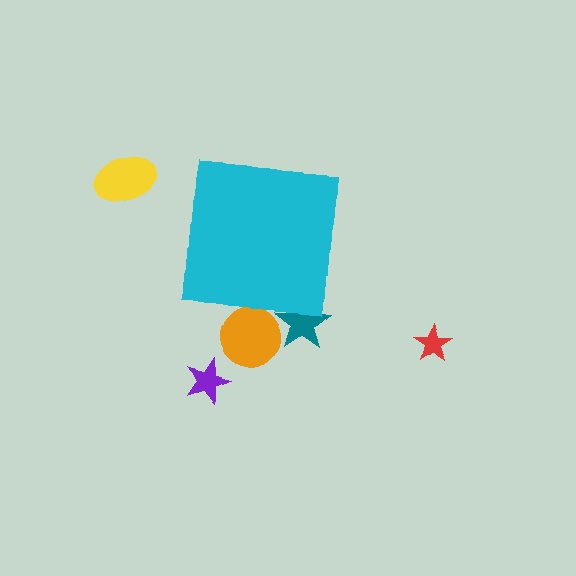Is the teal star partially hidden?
Yes, the teal star is partially hidden behind the cyan square.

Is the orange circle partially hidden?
Yes, the orange circle is partially hidden behind the cyan square.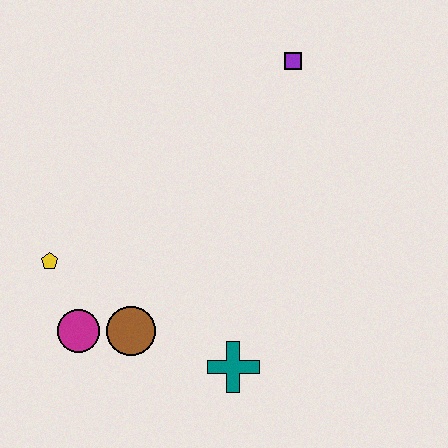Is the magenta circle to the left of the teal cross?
Yes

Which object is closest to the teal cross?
The brown circle is closest to the teal cross.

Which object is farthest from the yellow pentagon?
The purple square is farthest from the yellow pentagon.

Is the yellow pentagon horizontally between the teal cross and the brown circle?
No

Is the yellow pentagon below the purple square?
Yes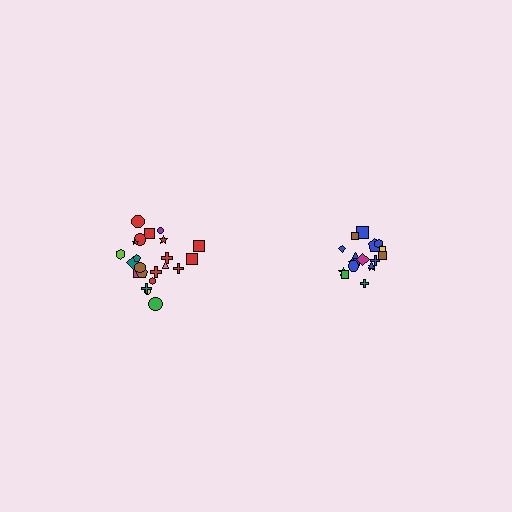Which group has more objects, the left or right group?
The left group.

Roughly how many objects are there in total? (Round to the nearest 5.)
Roughly 40 objects in total.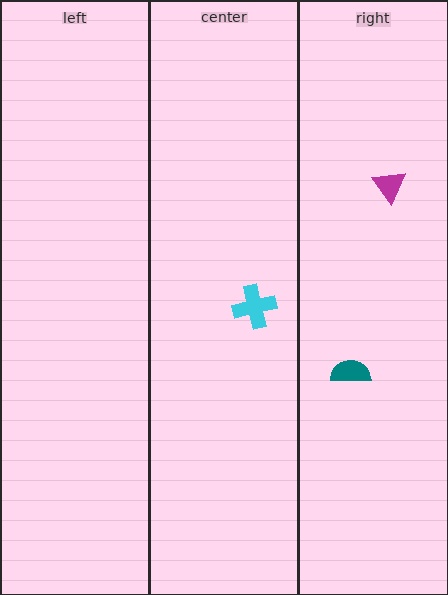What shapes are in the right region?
The magenta triangle, the teal semicircle.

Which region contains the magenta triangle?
The right region.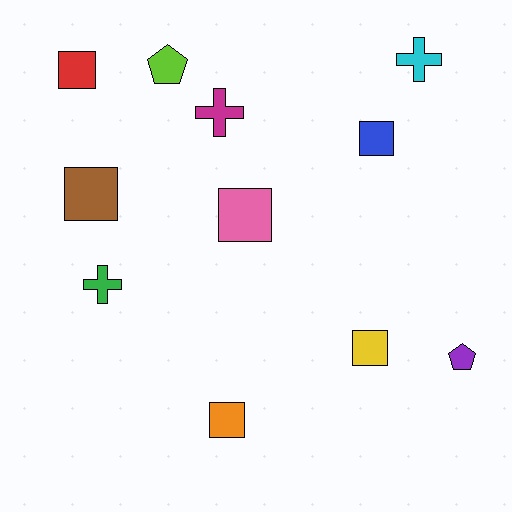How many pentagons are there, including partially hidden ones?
There are 2 pentagons.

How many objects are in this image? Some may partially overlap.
There are 11 objects.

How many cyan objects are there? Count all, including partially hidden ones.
There is 1 cyan object.